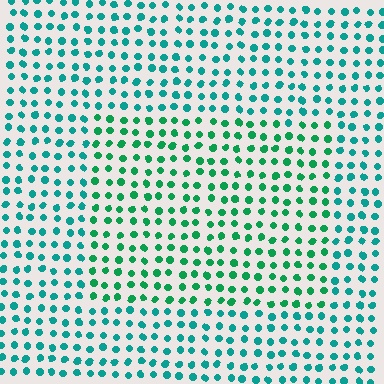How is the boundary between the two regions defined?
The boundary is defined purely by a slight shift in hue (about 28 degrees). Spacing, size, and orientation are identical on both sides.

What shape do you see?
I see a rectangle.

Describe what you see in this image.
The image is filled with small teal elements in a uniform arrangement. A rectangle-shaped region is visible where the elements are tinted to a slightly different hue, forming a subtle color boundary.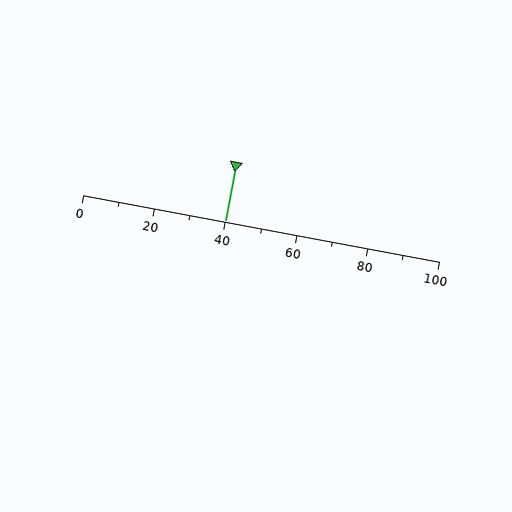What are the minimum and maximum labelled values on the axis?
The axis runs from 0 to 100.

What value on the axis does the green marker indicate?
The marker indicates approximately 40.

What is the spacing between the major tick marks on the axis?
The major ticks are spaced 20 apart.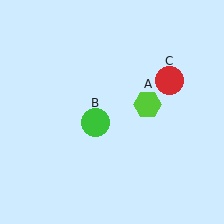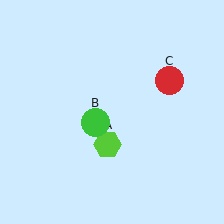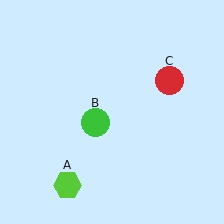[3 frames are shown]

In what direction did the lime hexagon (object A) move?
The lime hexagon (object A) moved down and to the left.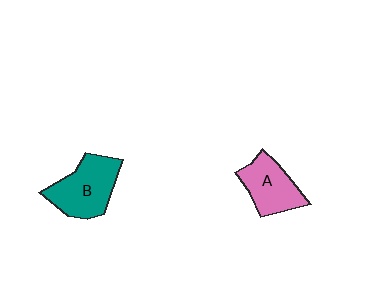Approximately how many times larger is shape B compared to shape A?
Approximately 1.2 times.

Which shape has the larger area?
Shape B (teal).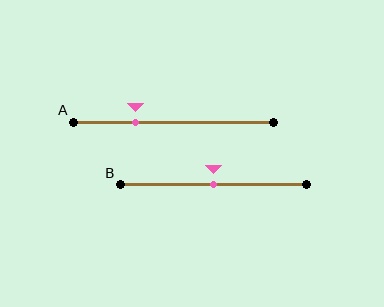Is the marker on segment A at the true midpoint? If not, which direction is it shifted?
No, the marker on segment A is shifted to the left by about 19% of the segment length.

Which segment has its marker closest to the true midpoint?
Segment B has its marker closest to the true midpoint.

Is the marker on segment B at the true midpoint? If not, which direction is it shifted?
Yes, the marker on segment B is at the true midpoint.